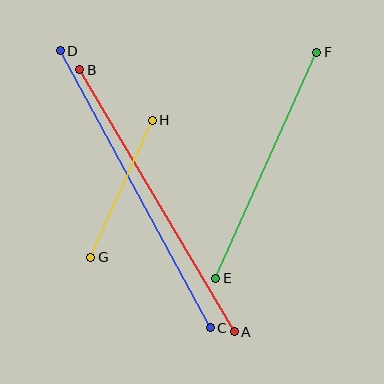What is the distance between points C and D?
The distance is approximately 315 pixels.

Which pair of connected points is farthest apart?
Points C and D are farthest apart.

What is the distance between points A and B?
The distance is approximately 304 pixels.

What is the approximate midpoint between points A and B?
The midpoint is at approximately (157, 201) pixels.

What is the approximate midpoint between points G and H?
The midpoint is at approximately (122, 189) pixels.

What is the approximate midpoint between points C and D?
The midpoint is at approximately (135, 189) pixels.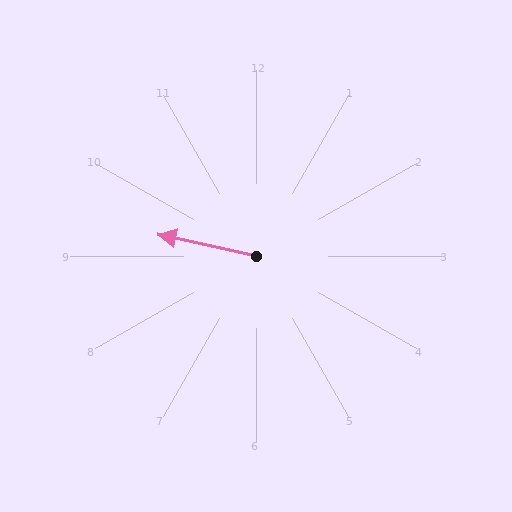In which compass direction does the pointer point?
West.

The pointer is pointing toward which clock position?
Roughly 9 o'clock.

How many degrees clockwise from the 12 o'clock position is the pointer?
Approximately 283 degrees.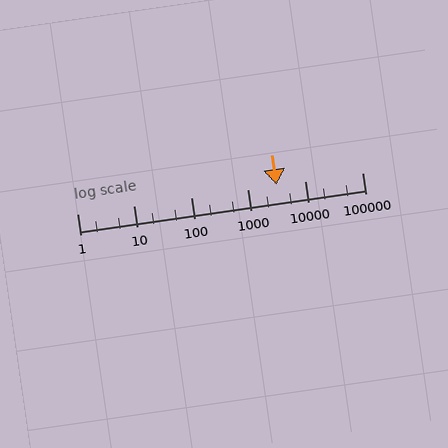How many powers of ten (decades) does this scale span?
The scale spans 5 decades, from 1 to 100000.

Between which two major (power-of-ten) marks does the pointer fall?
The pointer is between 1000 and 10000.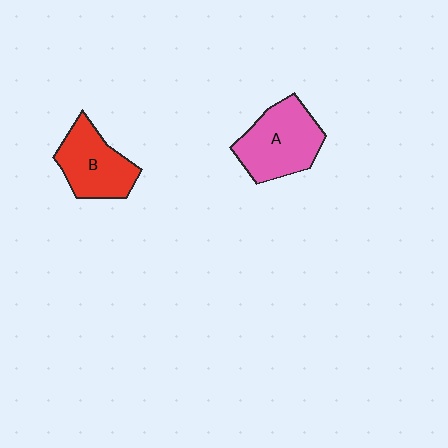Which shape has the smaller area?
Shape B (red).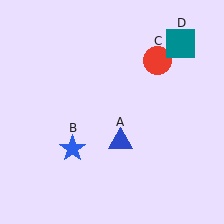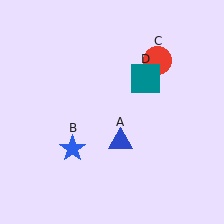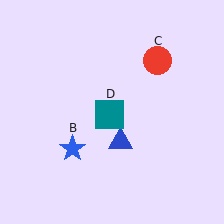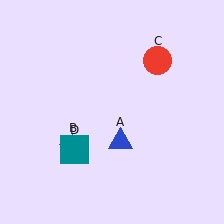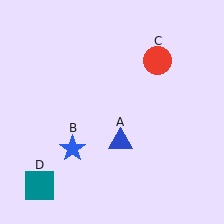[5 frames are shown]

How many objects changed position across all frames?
1 object changed position: teal square (object D).